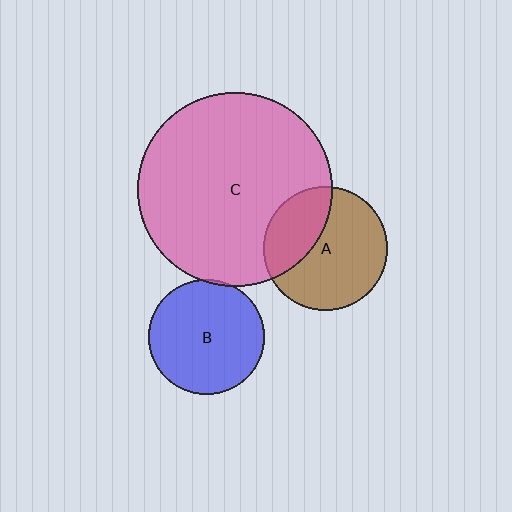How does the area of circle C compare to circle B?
Approximately 2.9 times.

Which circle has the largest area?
Circle C (pink).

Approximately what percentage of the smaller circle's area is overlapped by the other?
Approximately 35%.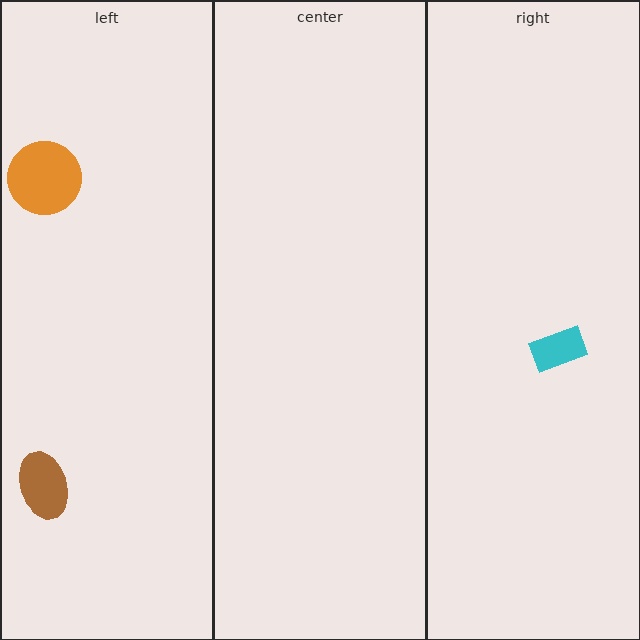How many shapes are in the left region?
2.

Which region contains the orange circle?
The left region.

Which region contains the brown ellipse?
The left region.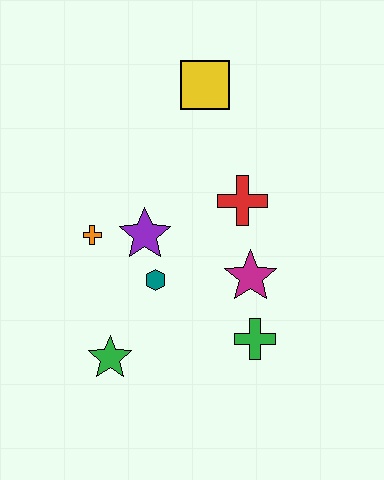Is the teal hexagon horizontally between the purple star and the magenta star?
Yes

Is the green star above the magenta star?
No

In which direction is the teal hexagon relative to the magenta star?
The teal hexagon is to the left of the magenta star.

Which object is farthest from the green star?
The yellow square is farthest from the green star.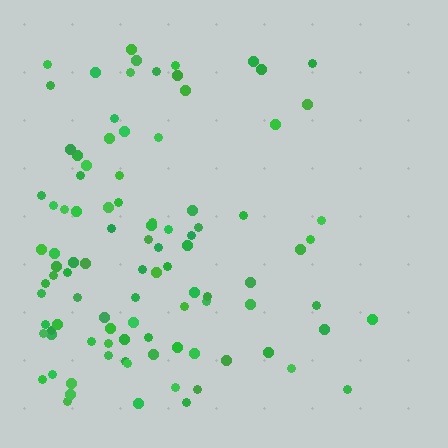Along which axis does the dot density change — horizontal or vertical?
Horizontal.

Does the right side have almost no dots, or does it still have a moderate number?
Still a moderate number, just noticeably fewer than the left.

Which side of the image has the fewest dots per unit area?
The right.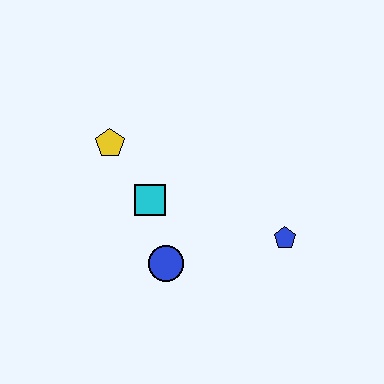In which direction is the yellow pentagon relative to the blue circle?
The yellow pentagon is above the blue circle.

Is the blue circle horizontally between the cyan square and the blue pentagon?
Yes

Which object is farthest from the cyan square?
The blue pentagon is farthest from the cyan square.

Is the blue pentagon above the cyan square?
No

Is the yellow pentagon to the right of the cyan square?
No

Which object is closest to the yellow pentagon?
The cyan square is closest to the yellow pentagon.